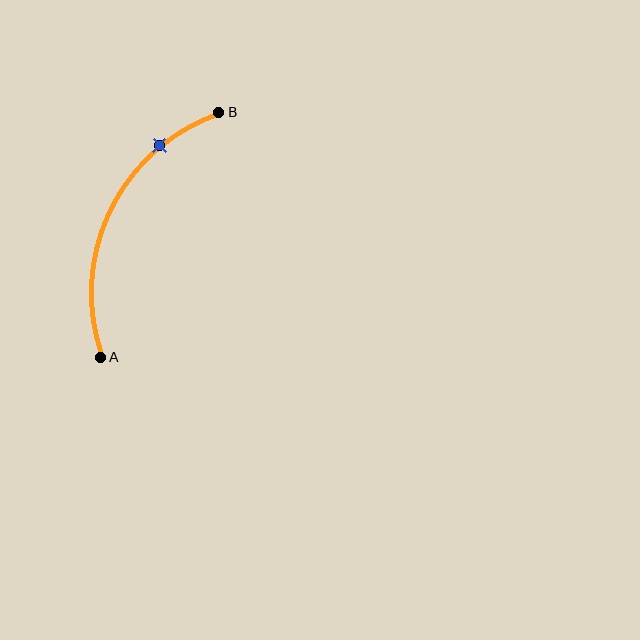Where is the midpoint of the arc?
The arc midpoint is the point on the curve farthest from the straight line joining A and B. It sits to the left of that line.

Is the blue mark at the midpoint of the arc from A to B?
No. The blue mark lies on the arc but is closer to endpoint B. The arc midpoint would be at the point on the curve equidistant along the arc from both A and B.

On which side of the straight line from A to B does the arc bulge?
The arc bulges to the left of the straight line connecting A and B.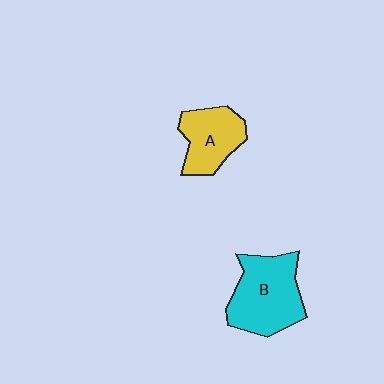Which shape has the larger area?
Shape B (cyan).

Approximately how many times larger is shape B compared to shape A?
Approximately 1.4 times.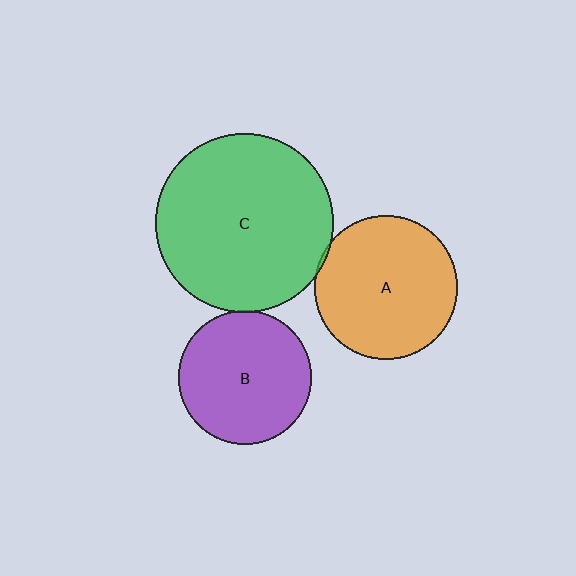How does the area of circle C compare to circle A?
Approximately 1.6 times.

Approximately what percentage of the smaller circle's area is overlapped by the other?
Approximately 5%.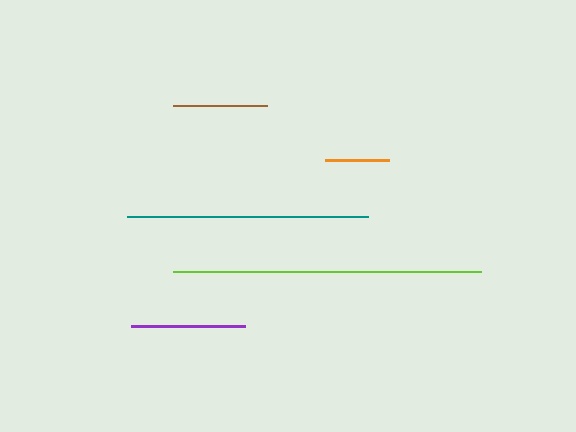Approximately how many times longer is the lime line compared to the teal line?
The lime line is approximately 1.3 times the length of the teal line.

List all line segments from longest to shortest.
From longest to shortest: lime, teal, purple, brown, orange.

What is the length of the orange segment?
The orange segment is approximately 63 pixels long.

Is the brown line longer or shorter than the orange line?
The brown line is longer than the orange line.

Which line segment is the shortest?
The orange line is the shortest at approximately 63 pixels.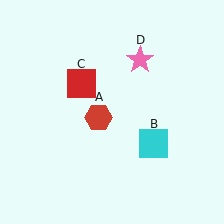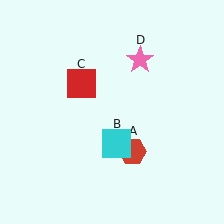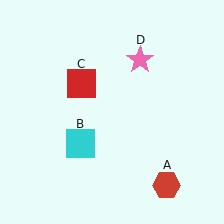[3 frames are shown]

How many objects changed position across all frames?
2 objects changed position: red hexagon (object A), cyan square (object B).